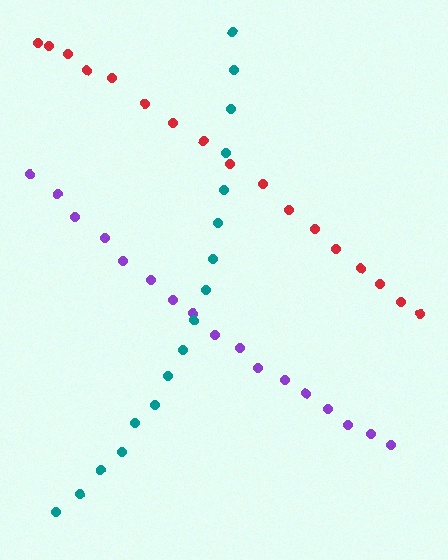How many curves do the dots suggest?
There are 3 distinct paths.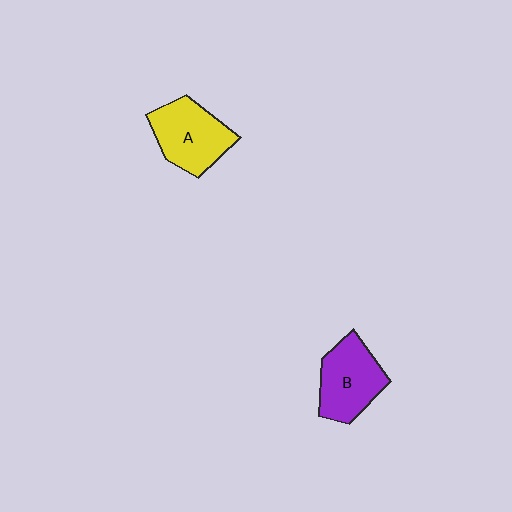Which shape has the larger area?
Shape A (yellow).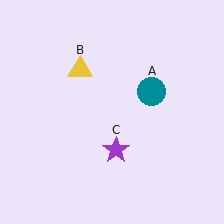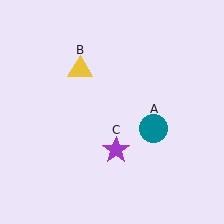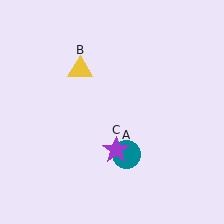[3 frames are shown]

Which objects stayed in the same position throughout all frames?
Yellow triangle (object B) and purple star (object C) remained stationary.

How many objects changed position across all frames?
1 object changed position: teal circle (object A).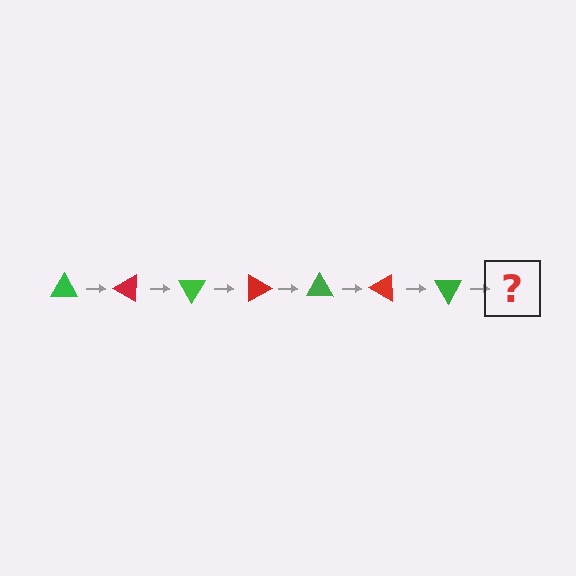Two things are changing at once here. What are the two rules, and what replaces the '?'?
The two rules are that it rotates 30 degrees each step and the color cycles through green and red. The '?' should be a red triangle, rotated 210 degrees from the start.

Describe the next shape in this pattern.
It should be a red triangle, rotated 210 degrees from the start.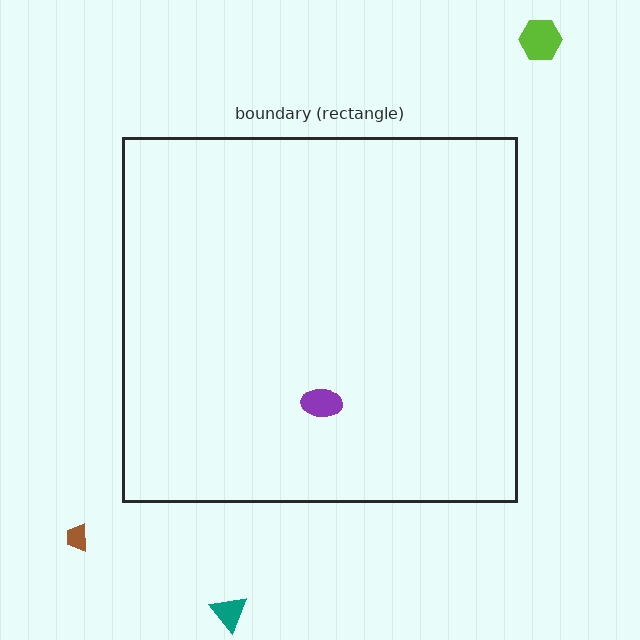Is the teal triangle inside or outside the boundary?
Outside.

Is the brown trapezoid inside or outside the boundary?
Outside.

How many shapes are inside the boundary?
1 inside, 3 outside.